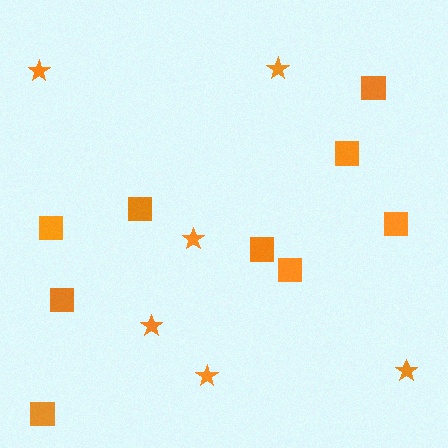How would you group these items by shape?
There are 2 groups: one group of stars (6) and one group of squares (9).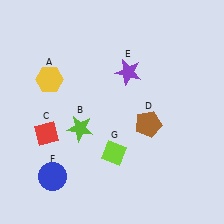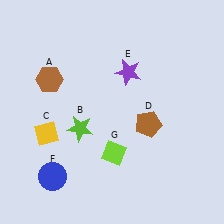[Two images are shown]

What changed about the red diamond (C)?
In Image 1, C is red. In Image 2, it changed to yellow.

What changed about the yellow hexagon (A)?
In Image 1, A is yellow. In Image 2, it changed to brown.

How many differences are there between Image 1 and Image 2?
There are 2 differences between the two images.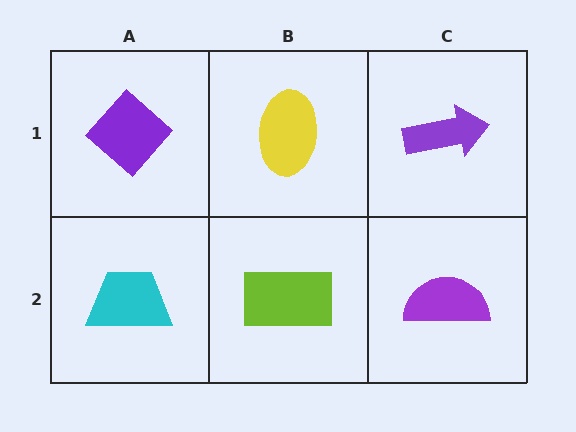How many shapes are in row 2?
3 shapes.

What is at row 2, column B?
A lime rectangle.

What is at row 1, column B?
A yellow ellipse.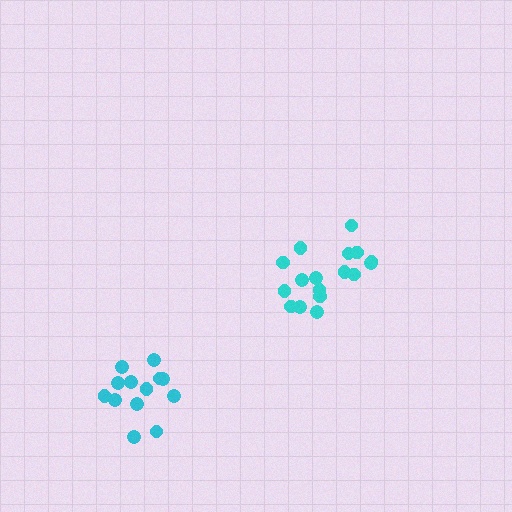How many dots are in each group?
Group 1: 17 dots, Group 2: 13 dots (30 total).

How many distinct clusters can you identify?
There are 2 distinct clusters.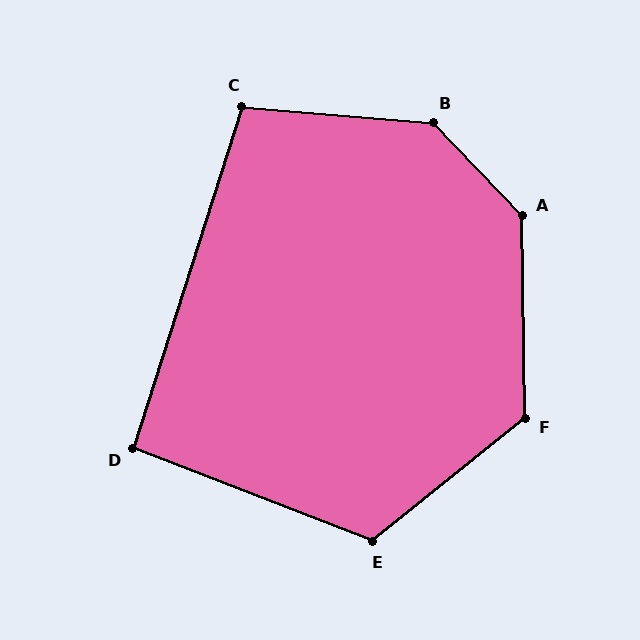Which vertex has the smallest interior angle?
D, at approximately 93 degrees.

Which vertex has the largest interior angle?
B, at approximately 139 degrees.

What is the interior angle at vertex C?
Approximately 103 degrees (obtuse).